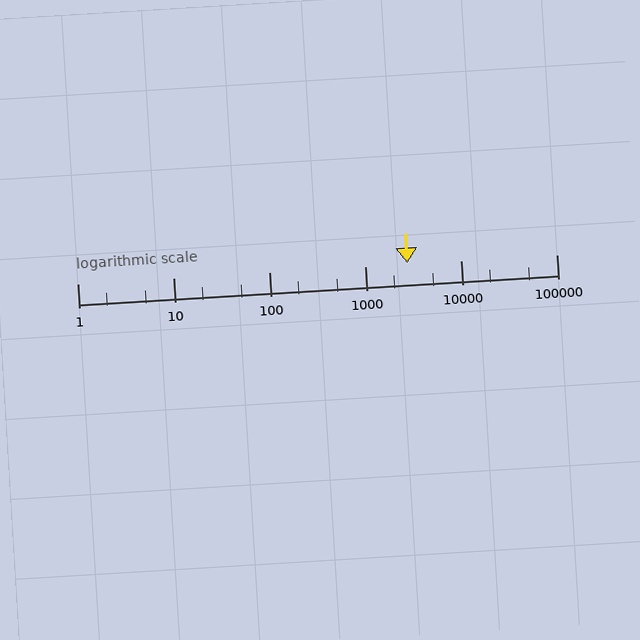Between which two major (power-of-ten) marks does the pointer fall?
The pointer is between 1000 and 10000.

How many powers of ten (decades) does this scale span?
The scale spans 5 decades, from 1 to 100000.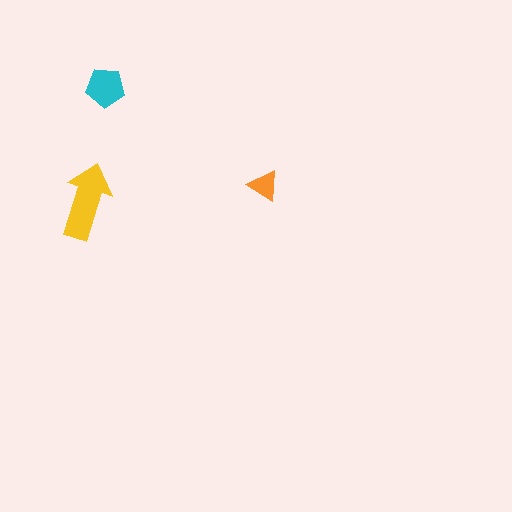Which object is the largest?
The yellow arrow.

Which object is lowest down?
The yellow arrow is bottommost.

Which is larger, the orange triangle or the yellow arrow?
The yellow arrow.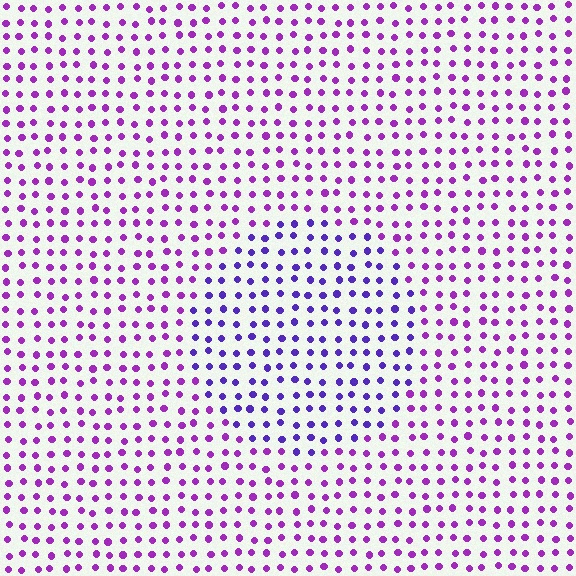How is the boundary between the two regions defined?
The boundary is defined purely by a slight shift in hue (about 32 degrees). Spacing, size, and orientation are identical on both sides.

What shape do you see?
I see a circle.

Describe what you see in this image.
The image is filled with small purple elements in a uniform arrangement. A circle-shaped region is visible where the elements are tinted to a slightly different hue, forming a subtle color boundary.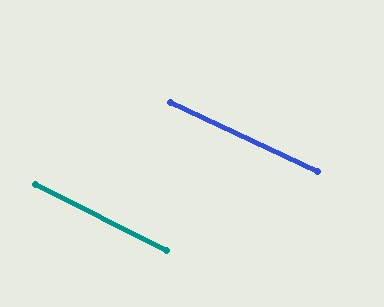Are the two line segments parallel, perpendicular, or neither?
Parallel — their directions differ by only 1.7°.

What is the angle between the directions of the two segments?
Approximately 2 degrees.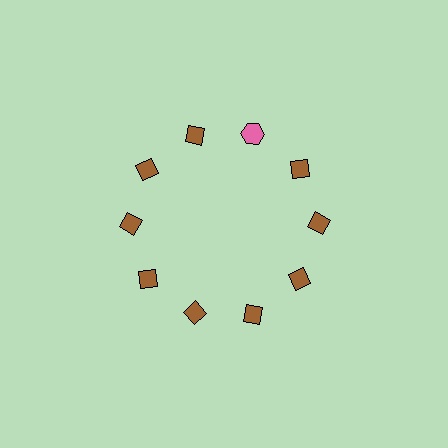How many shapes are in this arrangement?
There are 10 shapes arranged in a ring pattern.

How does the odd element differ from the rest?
It differs in both color (pink instead of brown) and shape (hexagon instead of diamond).